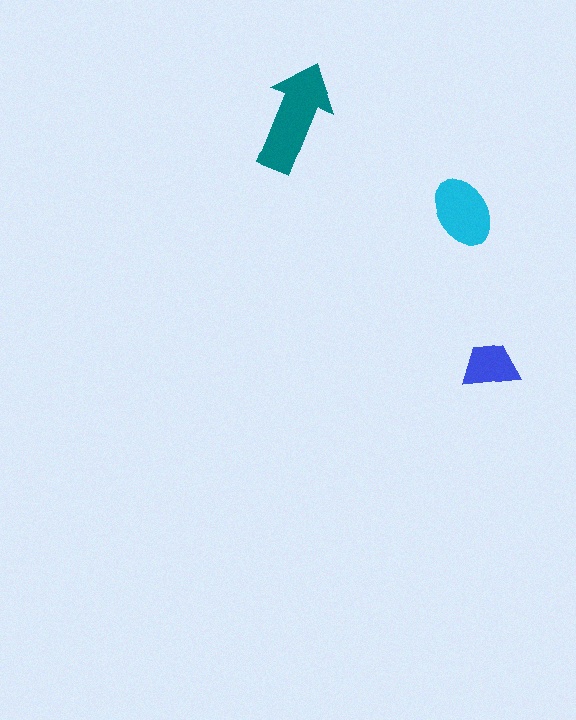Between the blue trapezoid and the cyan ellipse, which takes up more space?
The cyan ellipse.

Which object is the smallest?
The blue trapezoid.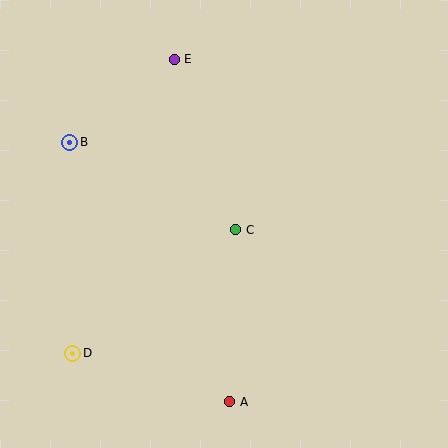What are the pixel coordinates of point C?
Point C is at (236, 230).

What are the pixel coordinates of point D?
Point D is at (73, 353).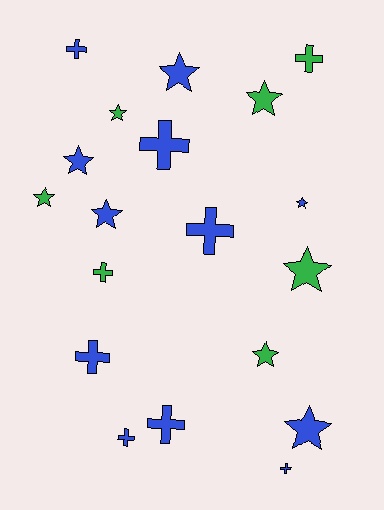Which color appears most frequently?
Blue, with 12 objects.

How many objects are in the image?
There are 19 objects.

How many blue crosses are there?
There are 7 blue crosses.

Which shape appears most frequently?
Star, with 10 objects.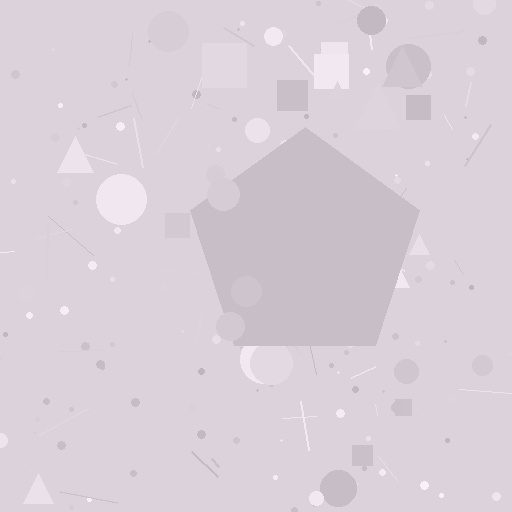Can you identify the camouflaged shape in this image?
The camouflaged shape is a pentagon.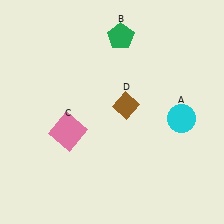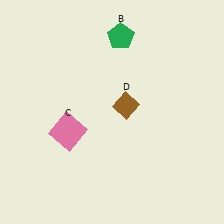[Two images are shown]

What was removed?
The cyan circle (A) was removed in Image 2.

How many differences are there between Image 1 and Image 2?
There is 1 difference between the two images.